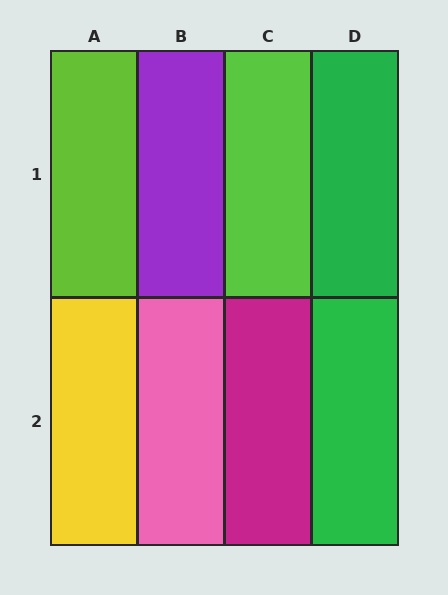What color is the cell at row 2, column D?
Green.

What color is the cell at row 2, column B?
Pink.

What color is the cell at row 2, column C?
Magenta.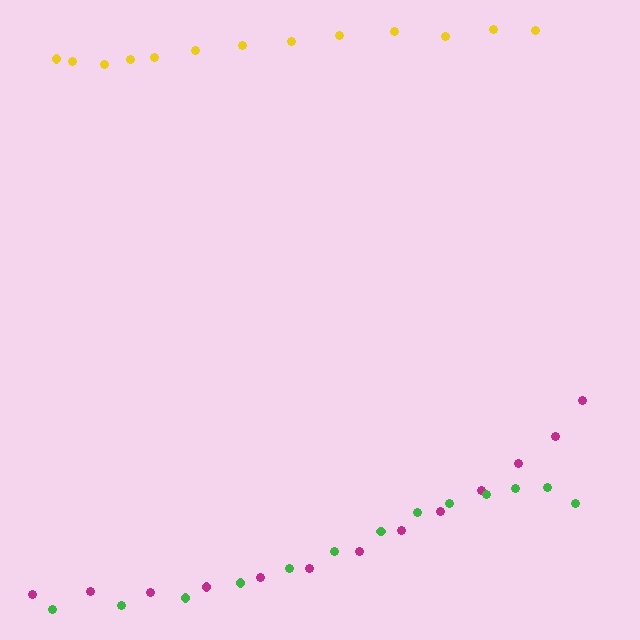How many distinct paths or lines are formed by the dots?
There are 3 distinct paths.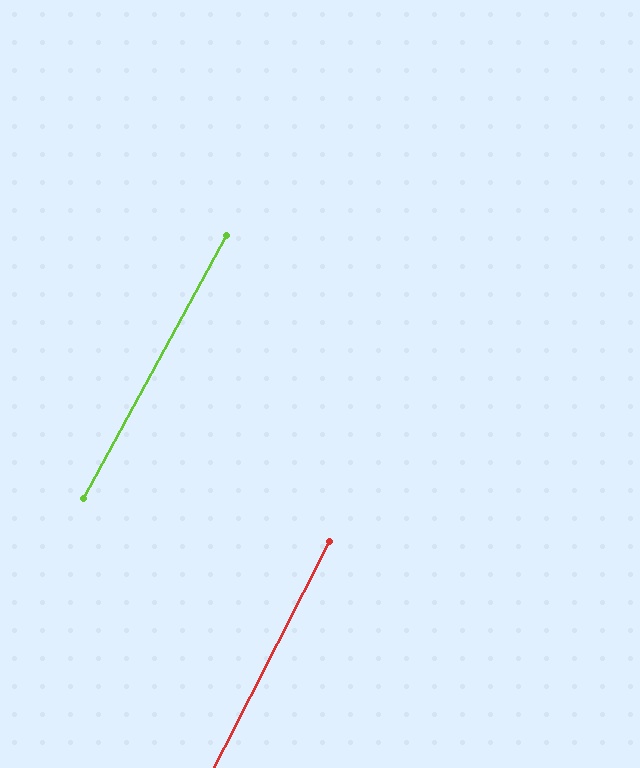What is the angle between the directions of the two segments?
Approximately 2 degrees.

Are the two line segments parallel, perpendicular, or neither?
Parallel — their directions differ by only 1.7°.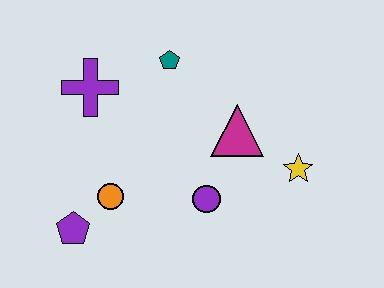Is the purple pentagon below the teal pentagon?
Yes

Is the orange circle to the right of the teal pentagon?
No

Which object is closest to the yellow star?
The magenta triangle is closest to the yellow star.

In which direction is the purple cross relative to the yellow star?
The purple cross is to the left of the yellow star.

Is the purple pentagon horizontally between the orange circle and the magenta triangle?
No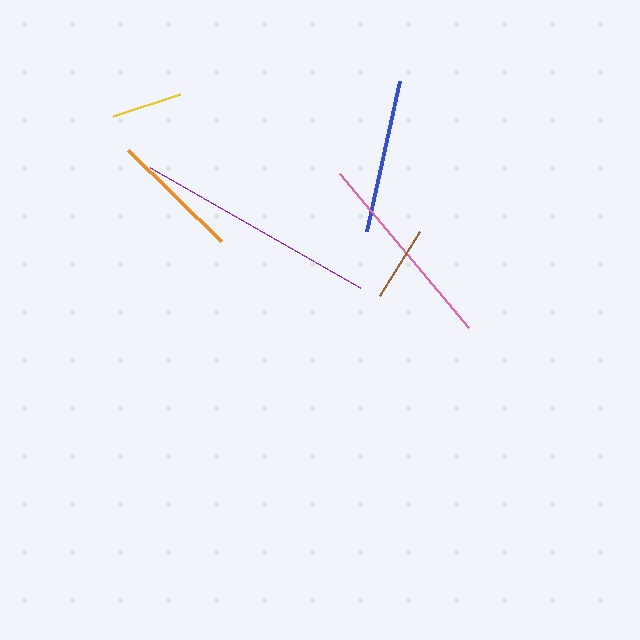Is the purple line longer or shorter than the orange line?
The purple line is longer than the orange line.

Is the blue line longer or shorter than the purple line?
The purple line is longer than the blue line.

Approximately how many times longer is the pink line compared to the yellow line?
The pink line is approximately 2.8 times the length of the yellow line.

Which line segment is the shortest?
The yellow line is the shortest at approximately 70 pixels.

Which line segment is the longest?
The purple line is the longest at approximately 242 pixels.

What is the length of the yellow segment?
The yellow segment is approximately 70 pixels long.